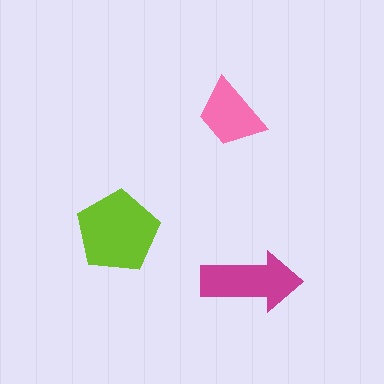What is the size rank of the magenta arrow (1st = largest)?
2nd.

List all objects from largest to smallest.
The lime pentagon, the magenta arrow, the pink trapezoid.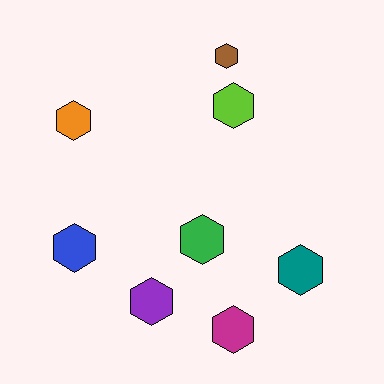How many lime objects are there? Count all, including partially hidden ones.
There is 1 lime object.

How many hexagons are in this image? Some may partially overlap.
There are 8 hexagons.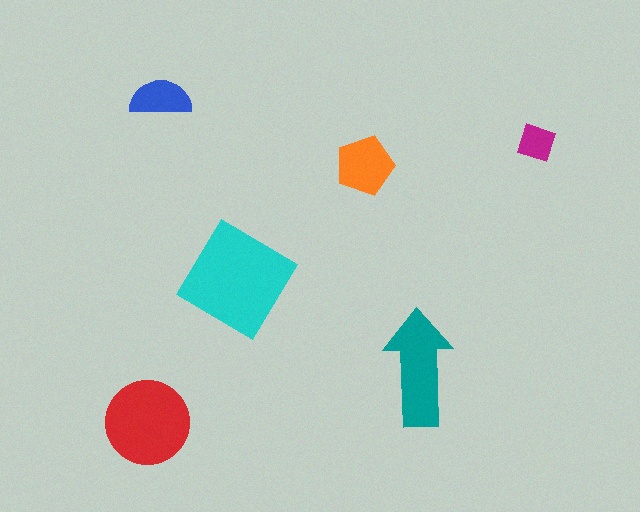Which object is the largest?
The cyan diamond.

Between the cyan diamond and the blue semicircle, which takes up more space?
The cyan diamond.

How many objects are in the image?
There are 6 objects in the image.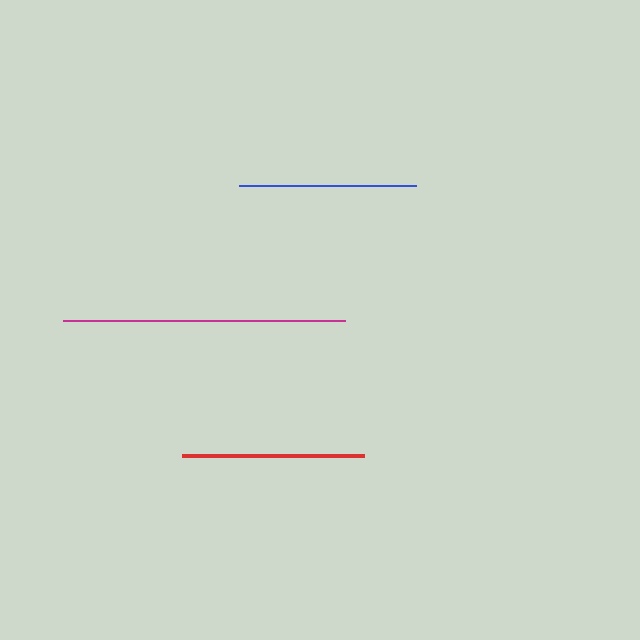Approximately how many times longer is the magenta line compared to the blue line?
The magenta line is approximately 1.6 times the length of the blue line.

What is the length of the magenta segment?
The magenta segment is approximately 282 pixels long.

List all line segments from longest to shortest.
From longest to shortest: magenta, red, blue.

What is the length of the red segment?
The red segment is approximately 182 pixels long.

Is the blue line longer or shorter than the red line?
The red line is longer than the blue line.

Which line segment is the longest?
The magenta line is the longest at approximately 282 pixels.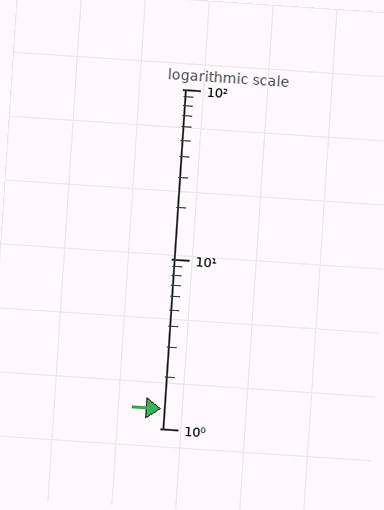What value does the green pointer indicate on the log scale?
The pointer indicates approximately 1.3.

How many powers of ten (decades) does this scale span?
The scale spans 2 decades, from 1 to 100.